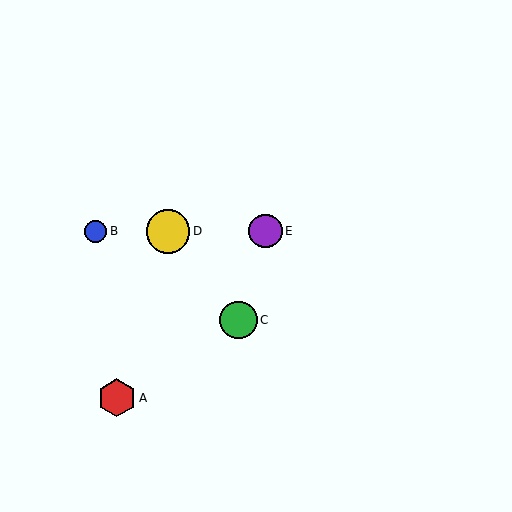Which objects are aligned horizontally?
Objects B, D, E are aligned horizontally.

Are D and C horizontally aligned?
No, D is at y≈231 and C is at y≈320.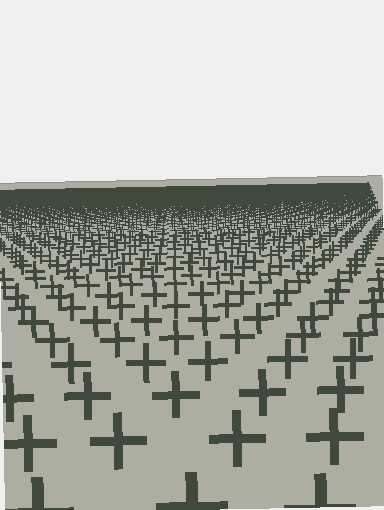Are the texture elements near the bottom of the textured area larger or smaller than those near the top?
Larger. Near the bottom, elements are closer to the viewer and appear at a bigger on-screen size.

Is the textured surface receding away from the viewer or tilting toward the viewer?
The surface is receding away from the viewer. Texture elements get smaller and denser toward the top.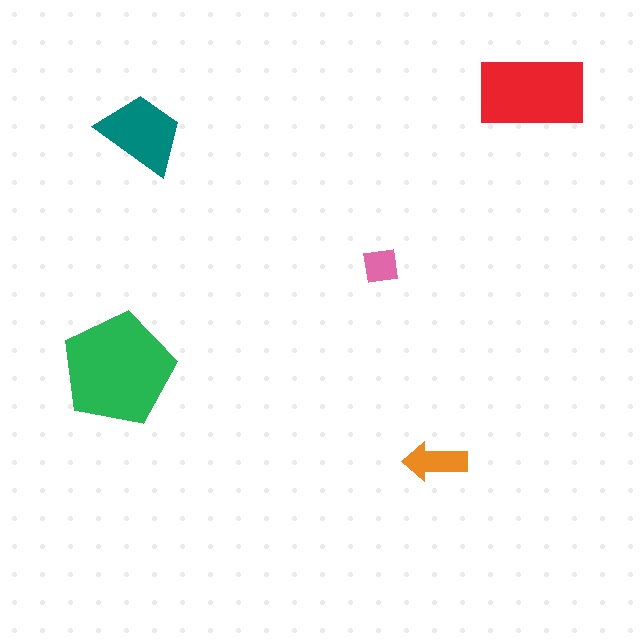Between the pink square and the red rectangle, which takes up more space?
The red rectangle.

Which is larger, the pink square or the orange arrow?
The orange arrow.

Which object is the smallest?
The pink square.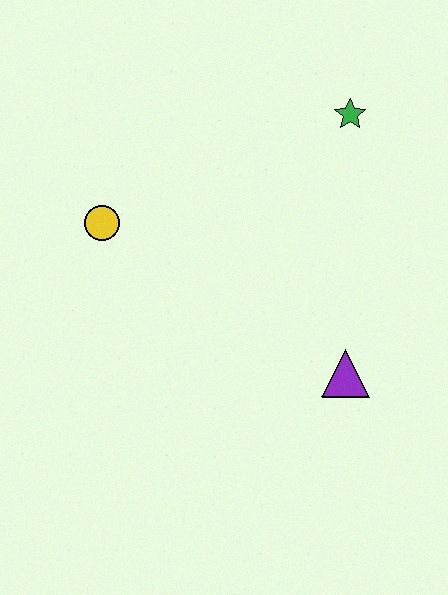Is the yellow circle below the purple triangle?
No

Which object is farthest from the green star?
The yellow circle is farthest from the green star.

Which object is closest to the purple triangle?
The green star is closest to the purple triangle.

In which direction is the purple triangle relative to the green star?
The purple triangle is below the green star.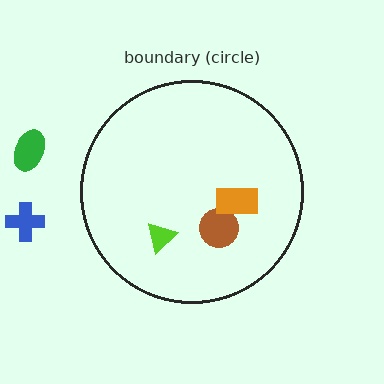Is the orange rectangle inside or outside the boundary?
Inside.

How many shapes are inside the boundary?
3 inside, 2 outside.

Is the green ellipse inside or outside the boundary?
Outside.